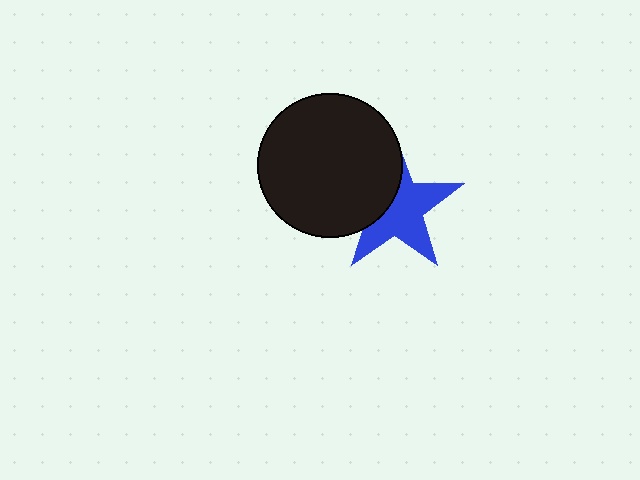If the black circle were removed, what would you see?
You would see the complete blue star.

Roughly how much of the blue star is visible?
About half of it is visible (roughly 62%).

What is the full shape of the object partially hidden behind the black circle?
The partially hidden object is a blue star.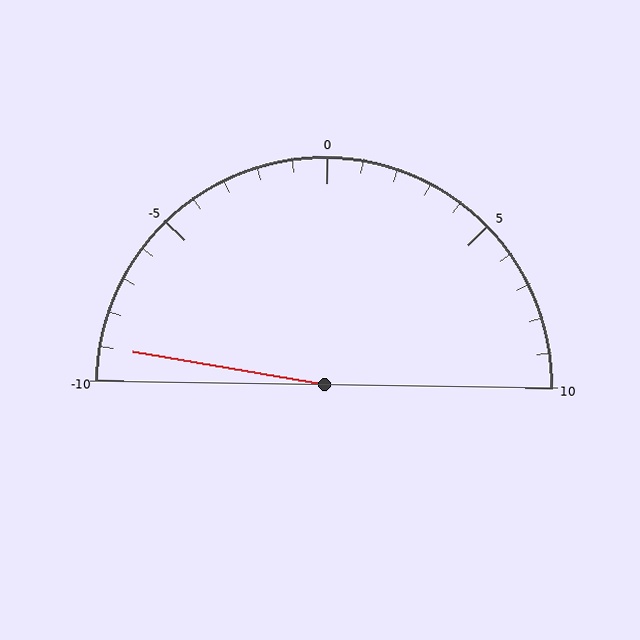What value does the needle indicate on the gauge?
The needle indicates approximately -9.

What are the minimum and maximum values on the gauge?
The gauge ranges from -10 to 10.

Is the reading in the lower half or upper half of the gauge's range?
The reading is in the lower half of the range (-10 to 10).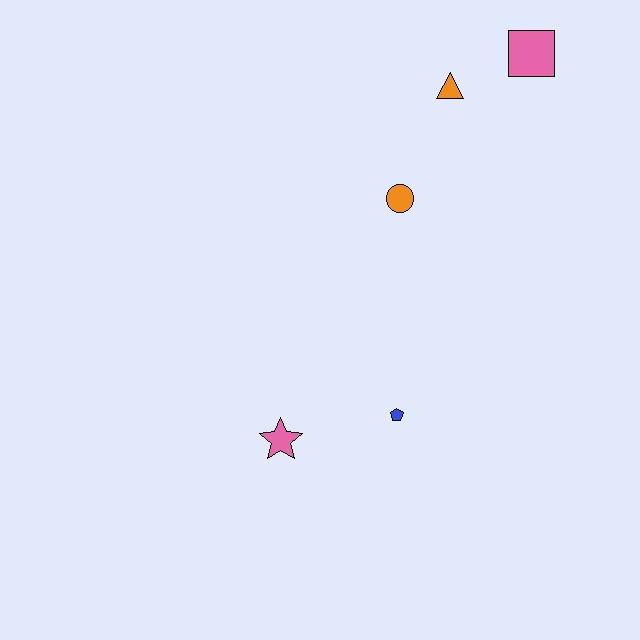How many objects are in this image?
There are 5 objects.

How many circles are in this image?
There is 1 circle.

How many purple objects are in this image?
There are no purple objects.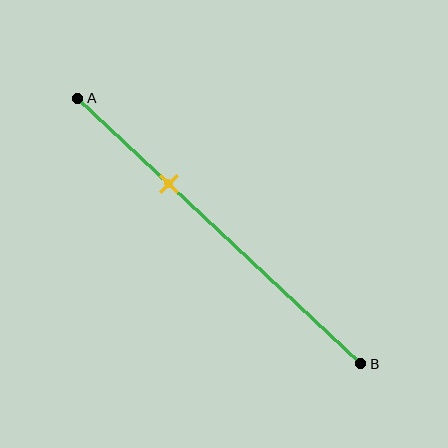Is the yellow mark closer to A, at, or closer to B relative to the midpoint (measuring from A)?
The yellow mark is closer to point A than the midpoint of segment AB.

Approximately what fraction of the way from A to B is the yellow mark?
The yellow mark is approximately 30% of the way from A to B.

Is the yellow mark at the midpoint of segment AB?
No, the mark is at about 30% from A, not at the 50% midpoint.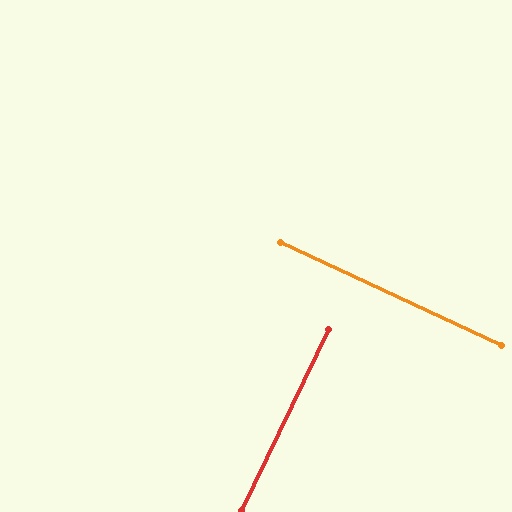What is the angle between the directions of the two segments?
Approximately 89 degrees.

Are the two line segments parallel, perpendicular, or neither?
Perpendicular — they meet at approximately 89°.